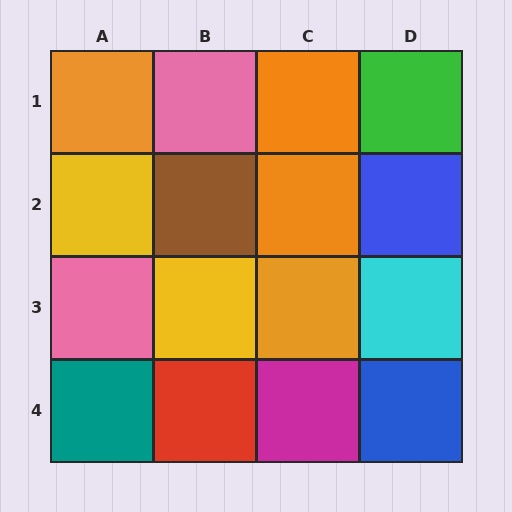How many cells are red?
1 cell is red.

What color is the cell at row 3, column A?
Pink.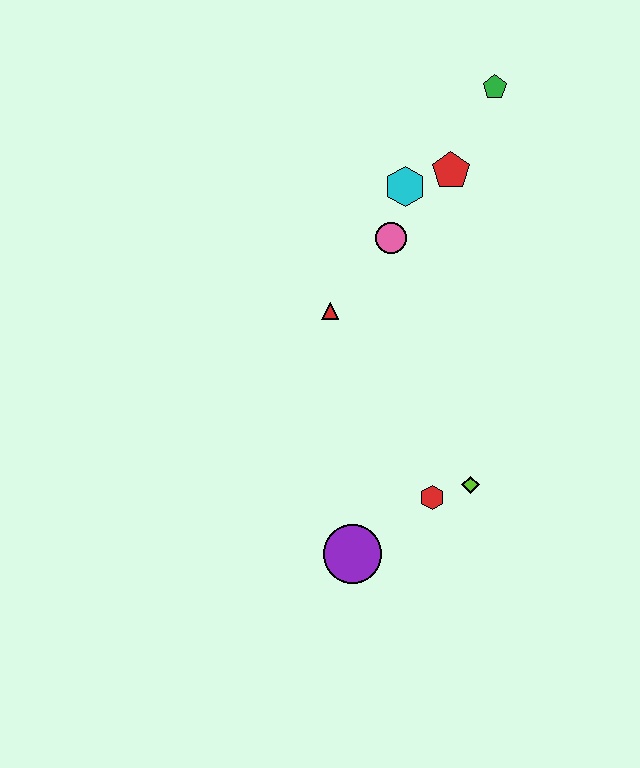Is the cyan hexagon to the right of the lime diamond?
No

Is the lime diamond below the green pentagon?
Yes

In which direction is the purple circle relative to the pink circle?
The purple circle is below the pink circle.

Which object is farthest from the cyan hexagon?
The purple circle is farthest from the cyan hexagon.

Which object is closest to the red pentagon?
The cyan hexagon is closest to the red pentagon.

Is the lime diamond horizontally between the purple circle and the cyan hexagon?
No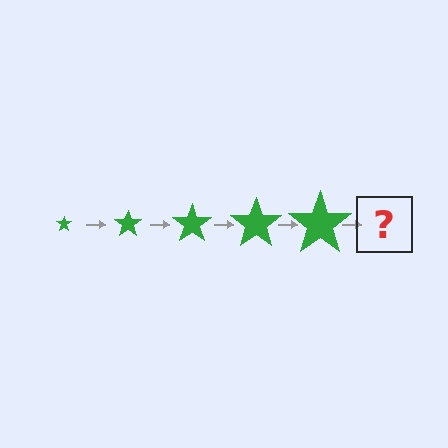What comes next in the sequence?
The next element should be a green star, larger than the previous one.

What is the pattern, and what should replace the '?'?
The pattern is that the star gets progressively larger each step. The '?' should be a green star, larger than the previous one.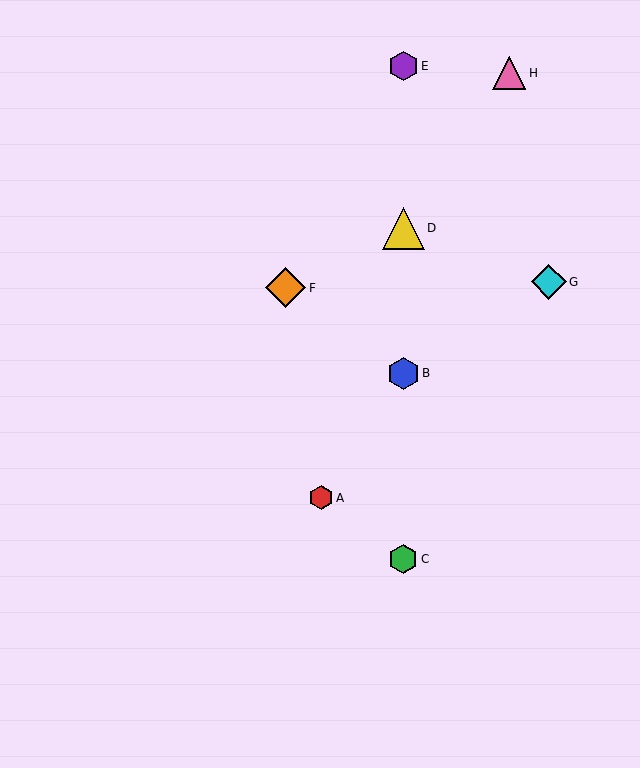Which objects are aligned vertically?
Objects B, C, D, E are aligned vertically.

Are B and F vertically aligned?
No, B is at x≈403 and F is at x≈286.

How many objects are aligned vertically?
4 objects (B, C, D, E) are aligned vertically.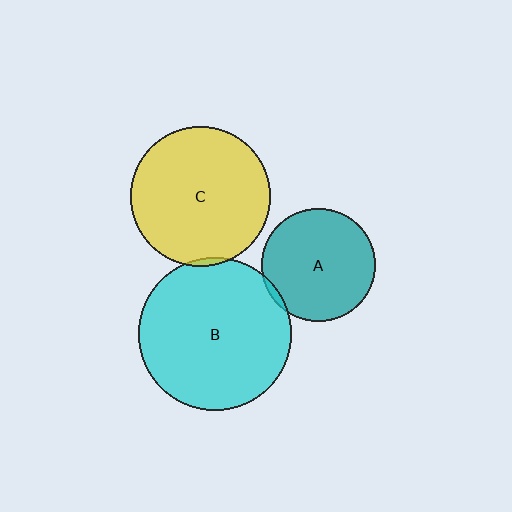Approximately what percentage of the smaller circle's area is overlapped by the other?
Approximately 5%.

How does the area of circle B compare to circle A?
Approximately 1.8 times.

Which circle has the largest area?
Circle B (cyan).